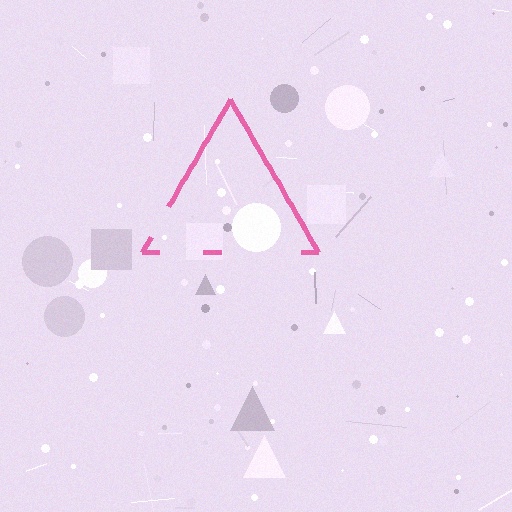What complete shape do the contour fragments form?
The contour fragments form a triangle.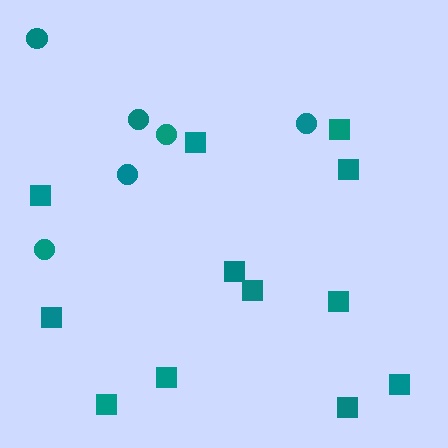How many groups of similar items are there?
There are 2 groups: one group of circles (6) and one group of squares (12).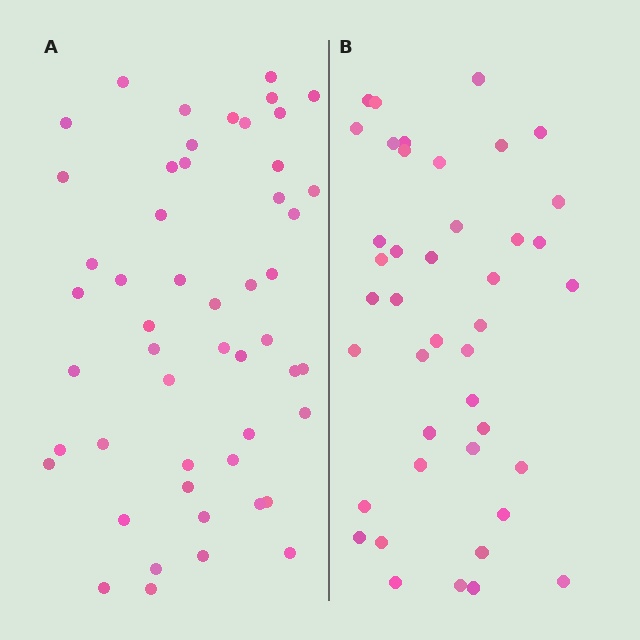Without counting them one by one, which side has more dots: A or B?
Region A (the left region) has more dots.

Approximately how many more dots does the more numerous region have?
Region A has roughly 8 or so more dots than region B.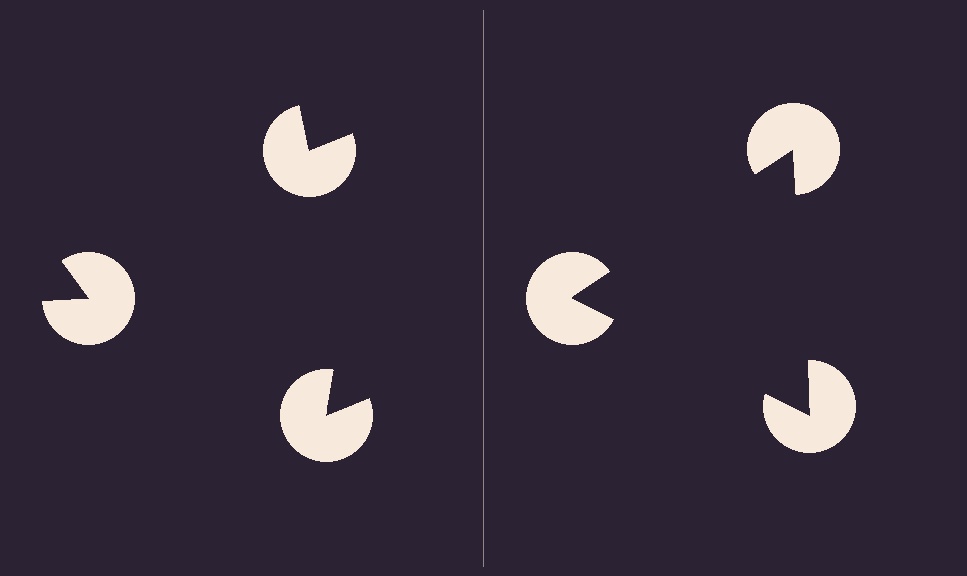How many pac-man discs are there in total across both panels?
6 — 3 on each side.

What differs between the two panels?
The pac-man discs are positioned identically on both sides; only the wedge orientations differ. On the right they align to a triangle; on the left they are misaligned.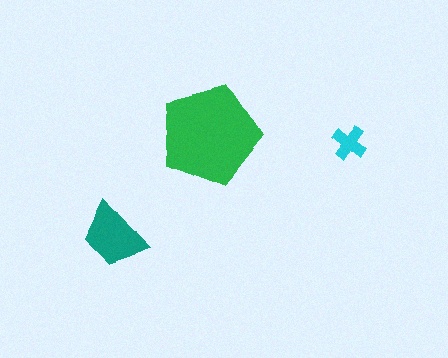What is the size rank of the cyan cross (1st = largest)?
3rd.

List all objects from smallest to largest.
The cyan cross, the teal trapezoid, the green pentagon.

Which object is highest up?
The green pentagon is topmost.